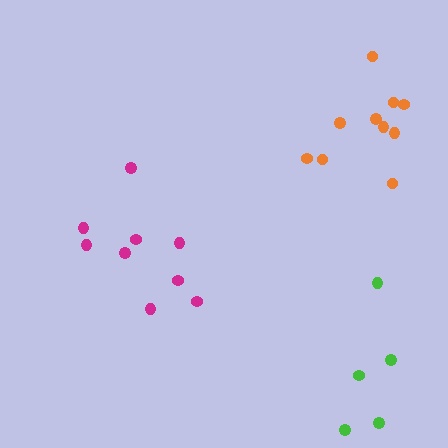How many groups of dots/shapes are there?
There are 3 groups.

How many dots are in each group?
Group 1: 5 dots, Group 2: 9 dots, Group 3: 10 dots (24 total).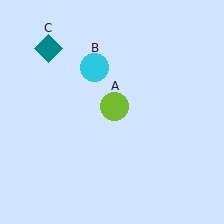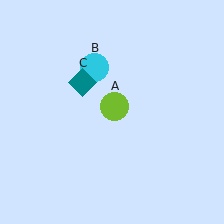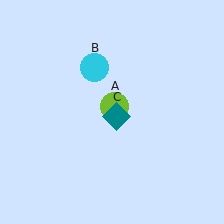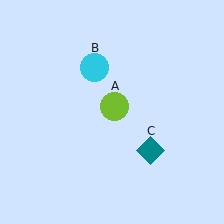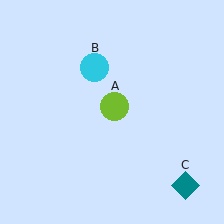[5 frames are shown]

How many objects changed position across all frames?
1 object changed position: teal diamond (object C).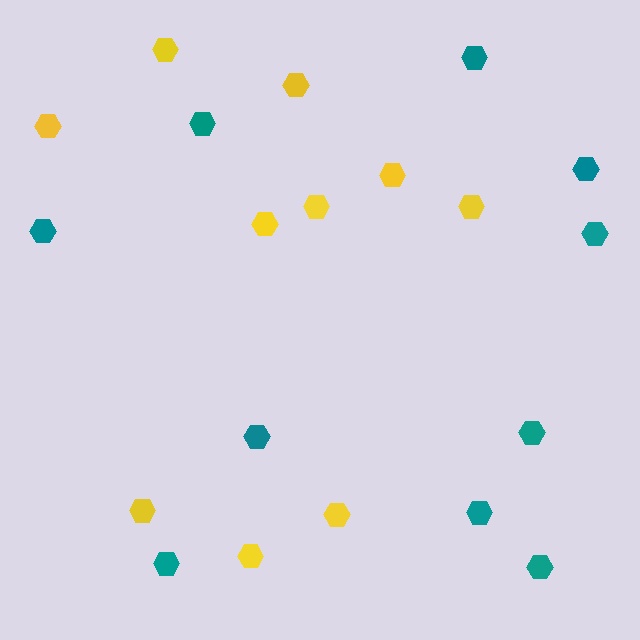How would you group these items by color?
There are 2 groups: one group of teal hexagons (10) and one group of yellow hexagons (10).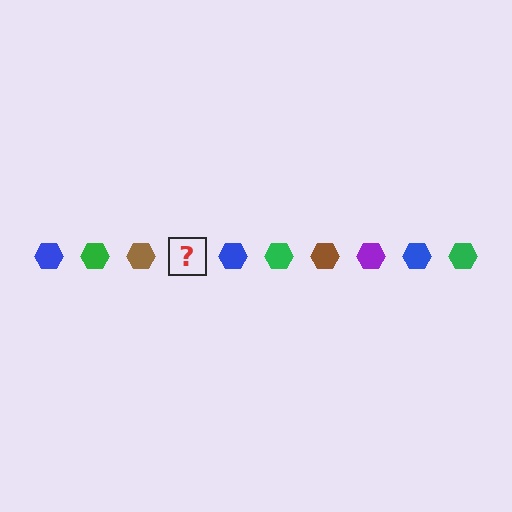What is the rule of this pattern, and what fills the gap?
The rule is that the pattern cycles through blue, green, brown, purple hexagons. The gap should be filled with a purple hexagon.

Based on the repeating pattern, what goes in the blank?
The blank should be a purple hexagon.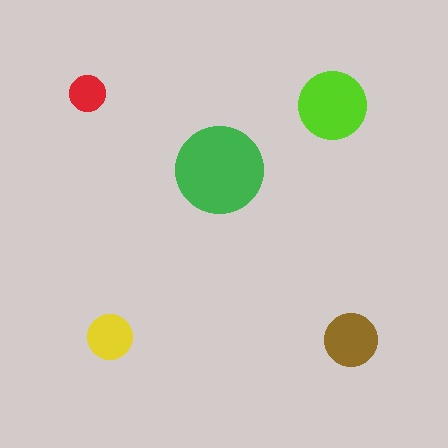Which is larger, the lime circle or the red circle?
The lime one.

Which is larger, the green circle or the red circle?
The green one.